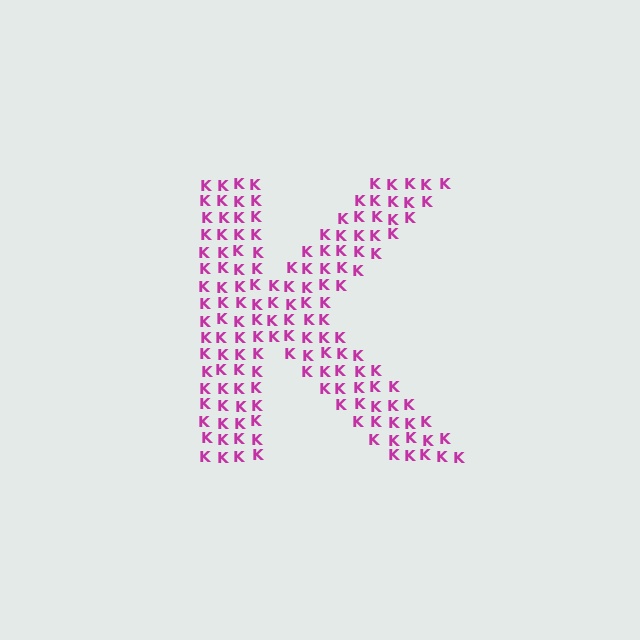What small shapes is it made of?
It is made of small letter K's.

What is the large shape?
The large shape is the letter K.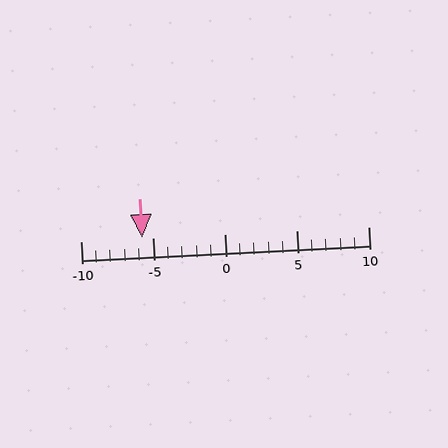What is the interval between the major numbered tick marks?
The major tick marks are spaced 5 units apart.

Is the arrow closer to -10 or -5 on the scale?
The arrow is closer to -5.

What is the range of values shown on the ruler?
The ruler shows values from -10 to 10.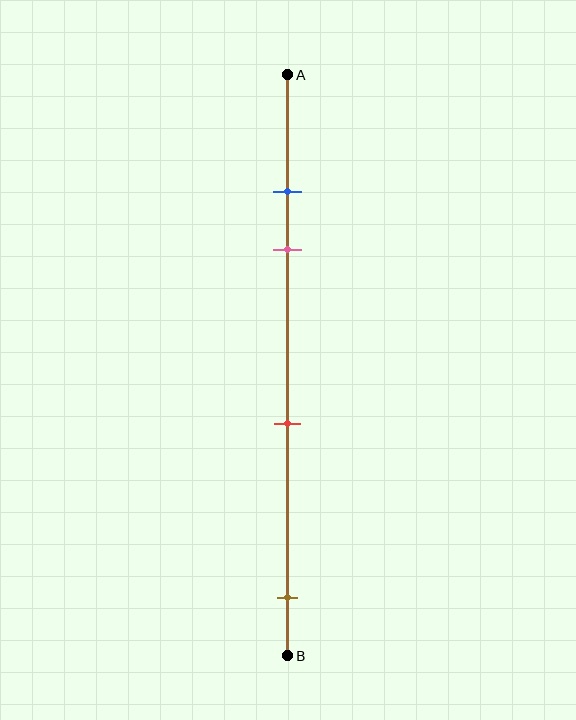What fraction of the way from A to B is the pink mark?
The pink mark is approximately 30% (0.3) of the way from A to B.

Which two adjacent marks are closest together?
The blue and pink marks are the closest adjacent pair.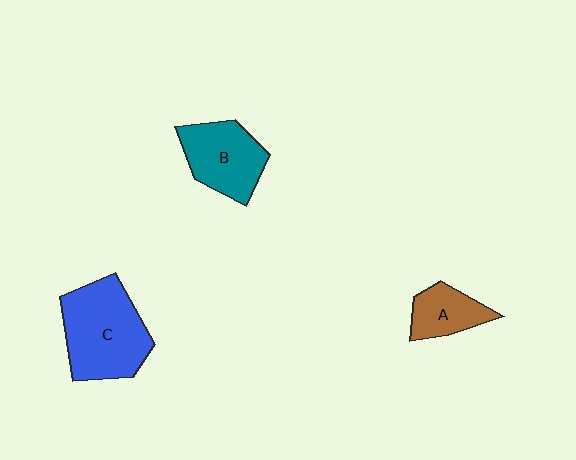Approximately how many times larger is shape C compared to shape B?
Approximately 1.4 times.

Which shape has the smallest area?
Shape A (brown).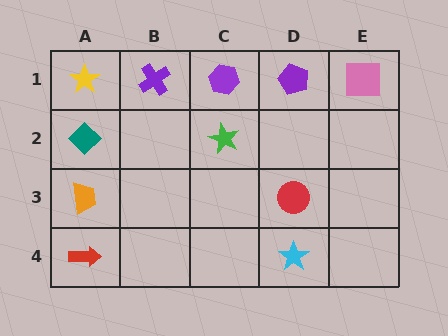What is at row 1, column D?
A purple pentagon.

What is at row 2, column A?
A teal diamond.